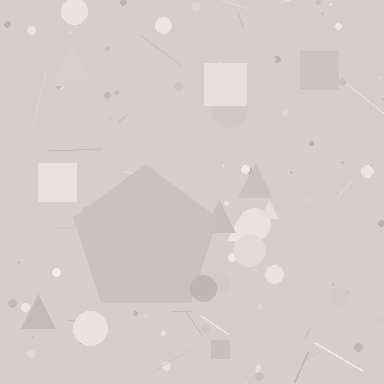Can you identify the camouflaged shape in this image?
The camouflaged shape is a pentagon.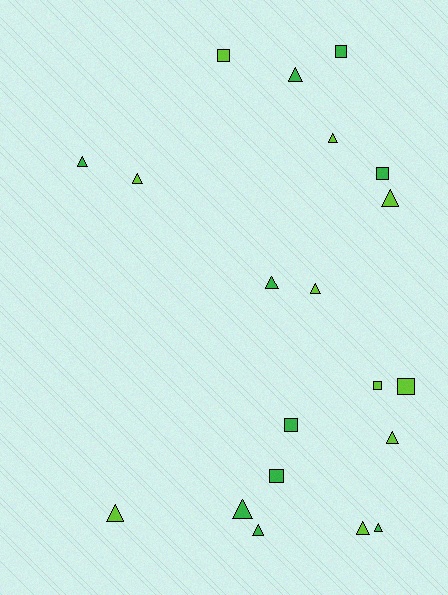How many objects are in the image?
There are 20 objects.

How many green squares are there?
There are 4 green squares.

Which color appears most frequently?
Green, with 10 objects.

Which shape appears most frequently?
Triangle, with 13 objects.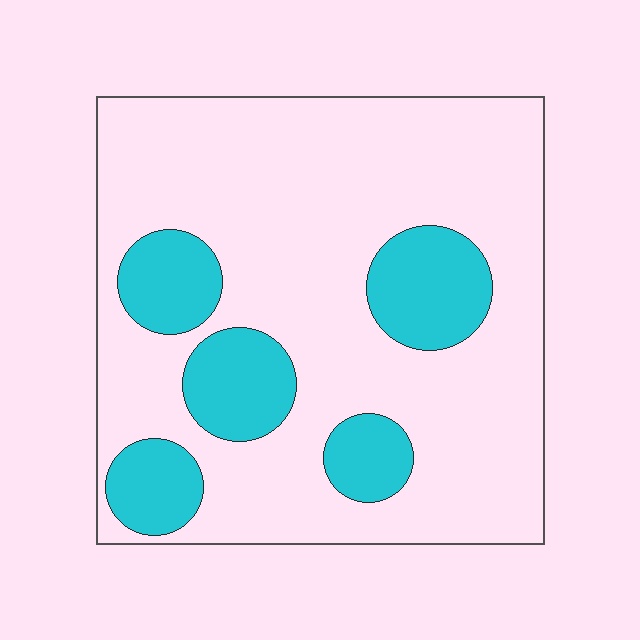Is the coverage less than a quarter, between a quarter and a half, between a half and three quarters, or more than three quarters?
Less than a quarter.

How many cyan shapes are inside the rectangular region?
5.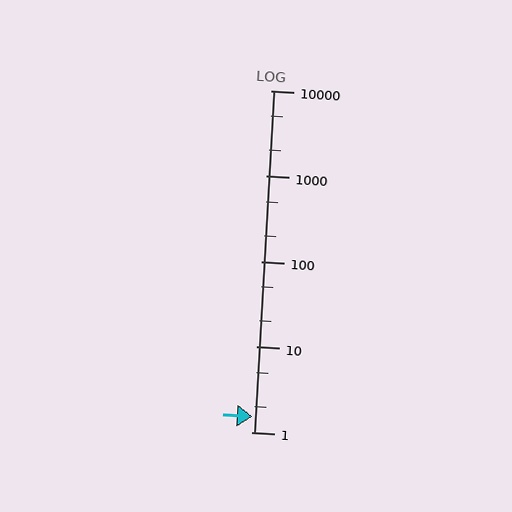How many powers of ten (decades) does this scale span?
The scale spans 4 decades, from 1 to 10000.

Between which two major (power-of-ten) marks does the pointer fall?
The pointer is between 1 and 10.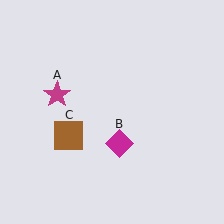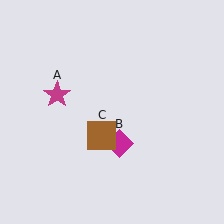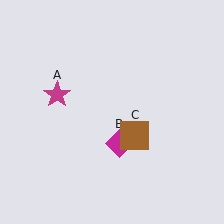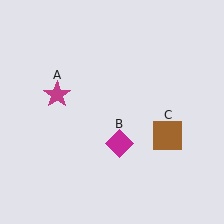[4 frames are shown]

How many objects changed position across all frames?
1 object changed position: brown square (object C).